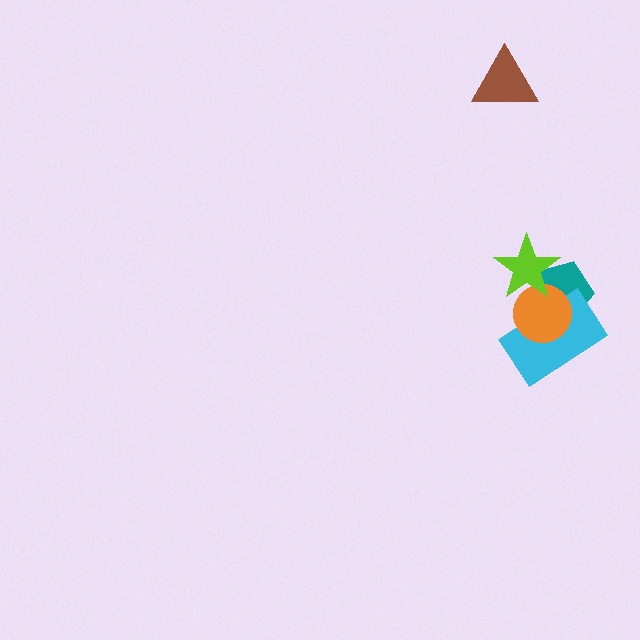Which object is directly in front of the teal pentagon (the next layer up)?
The cyan rectangle is directly in front of the teal pentagon.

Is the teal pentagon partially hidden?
Yes, it is partially covered by another shape.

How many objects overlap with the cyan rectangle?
2 objects overlap with the cyan rectangle.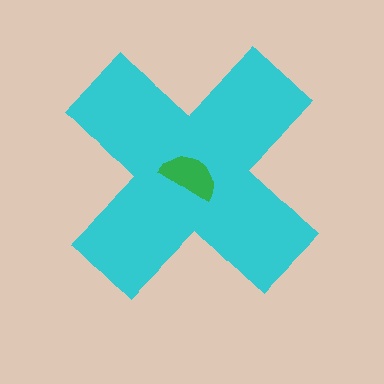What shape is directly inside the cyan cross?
The green semicircle.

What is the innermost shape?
The green semicircle.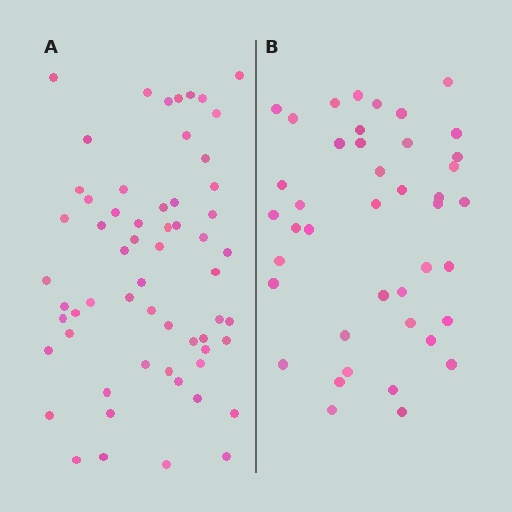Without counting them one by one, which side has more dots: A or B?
Region A (the left region) has more dots.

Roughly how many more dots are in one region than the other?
Region A has approximately 20 more dots than region B.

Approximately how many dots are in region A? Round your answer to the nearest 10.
About 60 dots.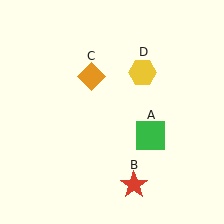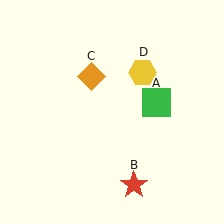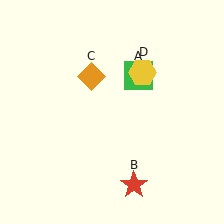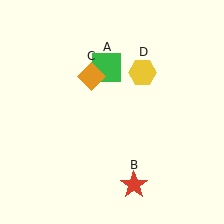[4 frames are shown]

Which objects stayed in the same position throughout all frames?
Red star (object B) and orange diamond (object C) and yellow hexagon (object D) remained stationary.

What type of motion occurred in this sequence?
The green square (object A) rotated counterclockwise around the center of the scene.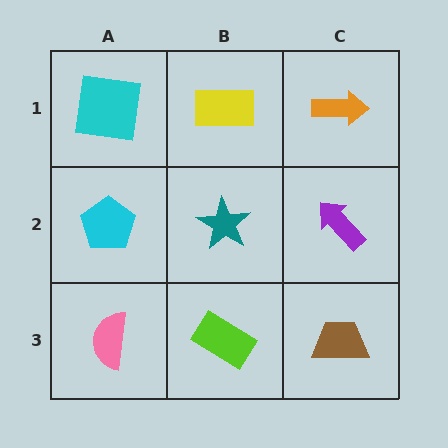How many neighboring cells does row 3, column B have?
3.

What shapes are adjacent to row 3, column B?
A teal star (row 2, column B), a pink semicircle (row 3, column A), a brown trapezoid (row 3, column C).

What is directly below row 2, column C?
A brown trapezoid.